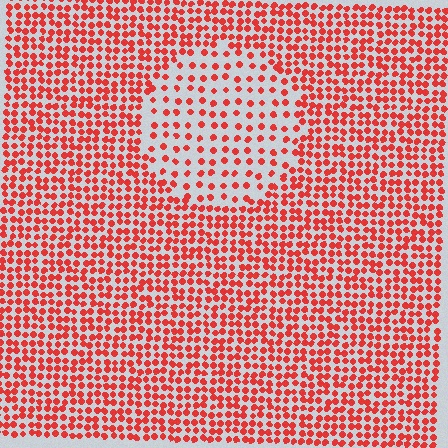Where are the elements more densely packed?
The elements are more densely packed outside the circle boundary.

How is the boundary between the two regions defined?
The boundary is defined by a change in element density (approximately 2.1x ratio). All elements are the same color, size, and shape.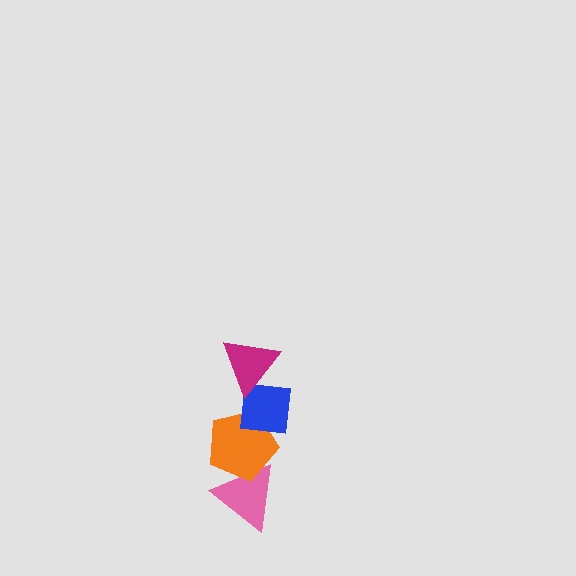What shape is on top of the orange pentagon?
The blue square is on top of the orange pentagon.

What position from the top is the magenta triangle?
The magenta triangle is 1st from the top.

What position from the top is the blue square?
The blue square is 2nd from the top.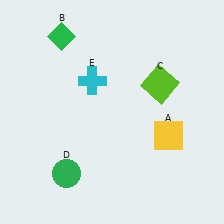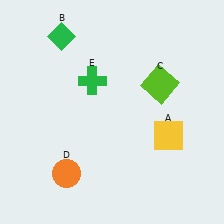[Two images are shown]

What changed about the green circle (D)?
In Image 1, D is green. In Image 2, it changed to orange.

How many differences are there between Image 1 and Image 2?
There are 2 differences between the two images.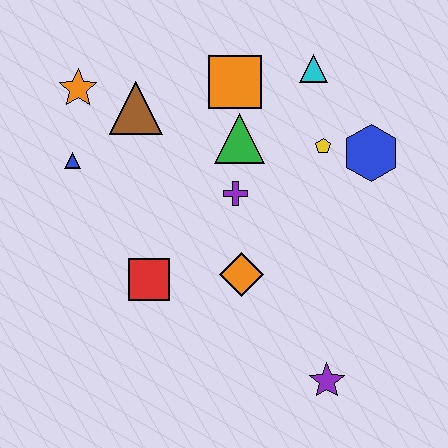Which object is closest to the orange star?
The brown triangle is closest to the orange star.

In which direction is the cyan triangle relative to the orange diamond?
The cyan triangle is above the orange diamond.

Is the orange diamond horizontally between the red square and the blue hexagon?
Yes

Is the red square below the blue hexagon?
Yes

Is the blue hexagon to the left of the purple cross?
No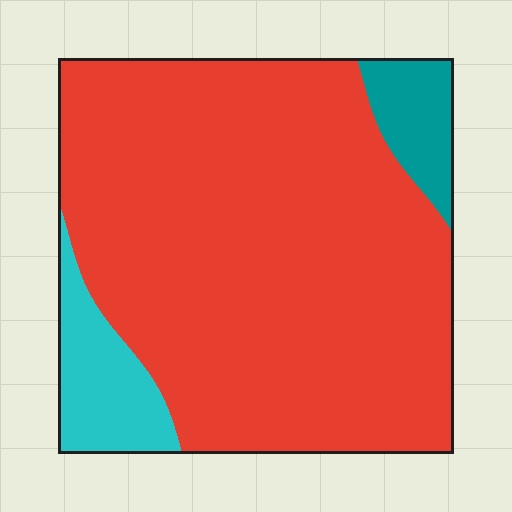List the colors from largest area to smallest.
From largest to smallest: red, cyan, teal.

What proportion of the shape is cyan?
Cyan covers 10% of the shape.